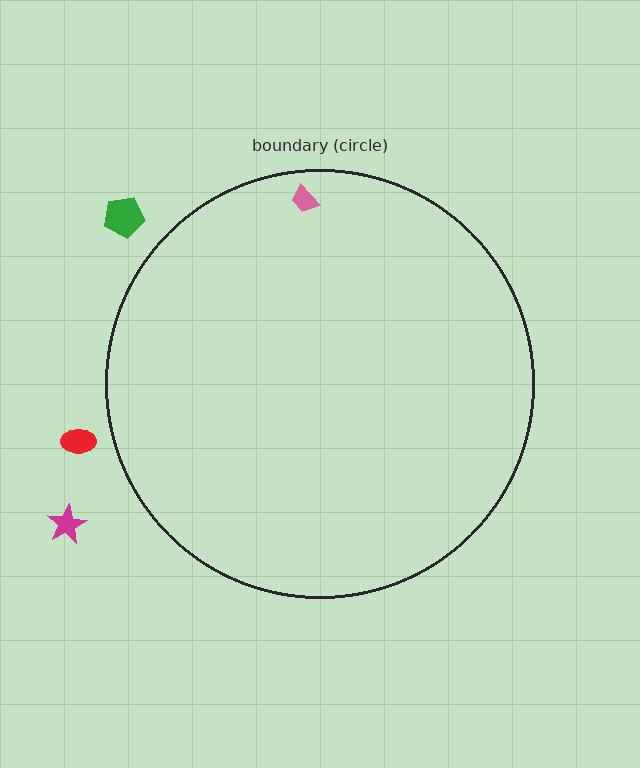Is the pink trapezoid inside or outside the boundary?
Inside.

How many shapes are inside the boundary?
1 inside, 3 outside.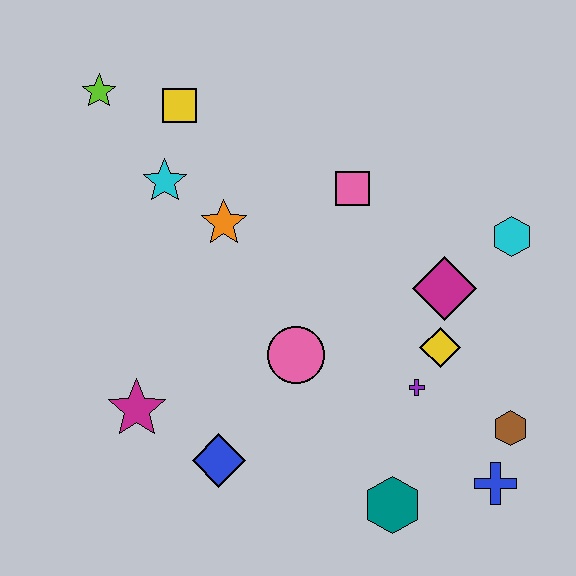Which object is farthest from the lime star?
The blue cross is farthest from the lime star.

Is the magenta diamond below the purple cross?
No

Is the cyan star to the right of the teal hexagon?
No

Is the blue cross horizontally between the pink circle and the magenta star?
No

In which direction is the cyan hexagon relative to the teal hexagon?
The cyan hexagon is above the teal hexagon.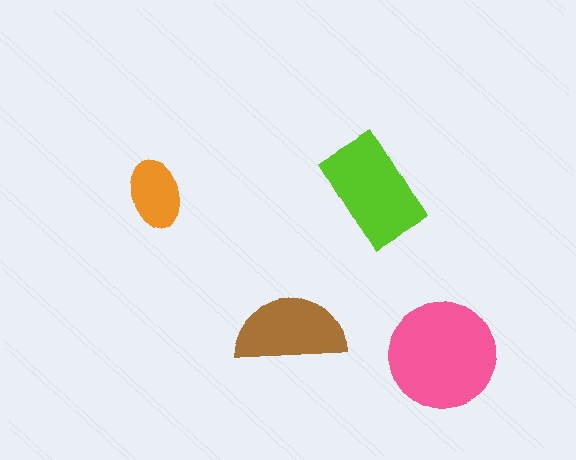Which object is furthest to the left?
The orange ellipse is leftmost.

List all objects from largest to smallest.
The pink circle, the lime rectangle, the brown semicircle, the orange ellipse.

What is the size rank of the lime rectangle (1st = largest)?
2nd.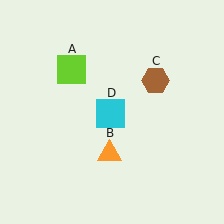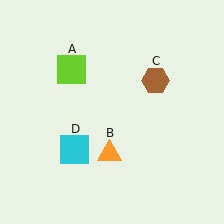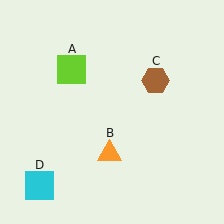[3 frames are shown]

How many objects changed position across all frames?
1 object changed position: cyan square (object D).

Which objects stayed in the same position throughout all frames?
Lime square (object A) and orange triangle (object B) and brown hexagon (object C) remained stationary.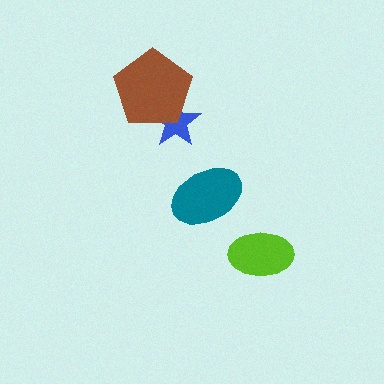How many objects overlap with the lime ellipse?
0 objects overlap with the lime ellipse.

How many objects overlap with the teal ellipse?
0 objects overlap with the teal ellipse.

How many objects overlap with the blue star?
1 object overlaps with the blue star.